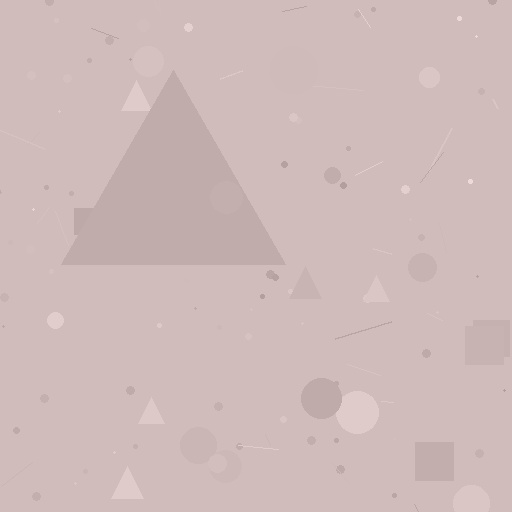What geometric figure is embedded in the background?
A triangle is embedded in the background.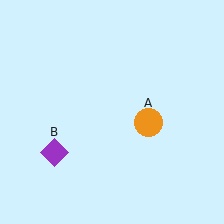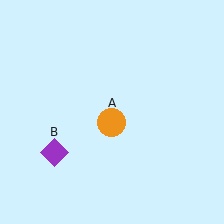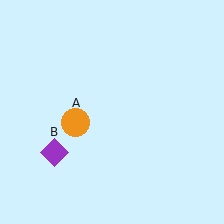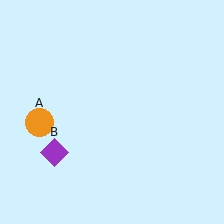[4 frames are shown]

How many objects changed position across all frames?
1 object changed position: orange circle (object A).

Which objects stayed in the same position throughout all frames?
Purple diamond (object B) remained stationary.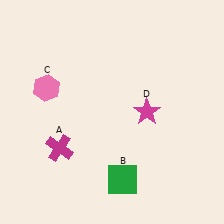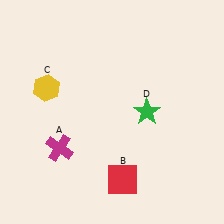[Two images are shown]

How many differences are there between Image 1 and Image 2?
There are 3 differences between the two images.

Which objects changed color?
B changed from green to red. C changed from pink to yellow. D changed from magenta to green.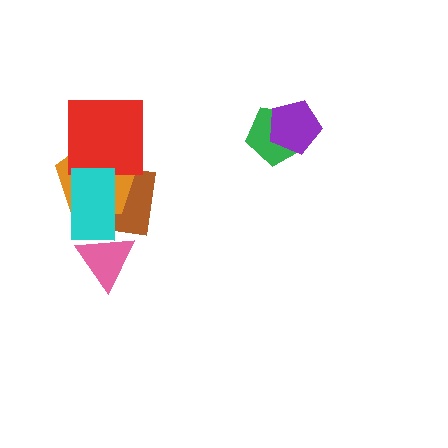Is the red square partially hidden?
No, no other shape covers it.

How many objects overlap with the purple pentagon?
1 object overlaps with the purple pentagon.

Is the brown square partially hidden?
Yes, it is partially covered by another shape.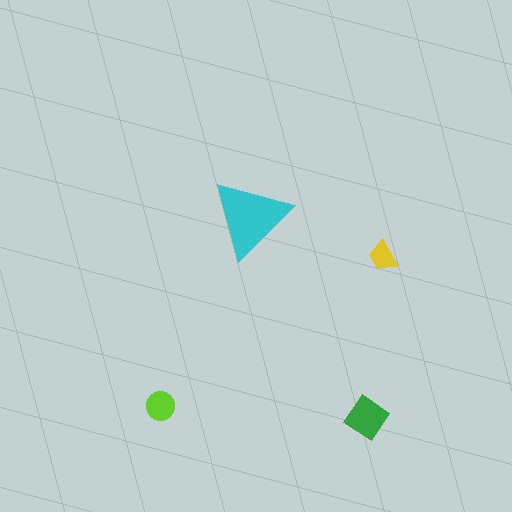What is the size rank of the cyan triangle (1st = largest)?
1st.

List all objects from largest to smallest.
The cyan triangle, the green diamond, the lime circle, the yellow trapezoid.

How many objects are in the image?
There are 4 objects in the image.